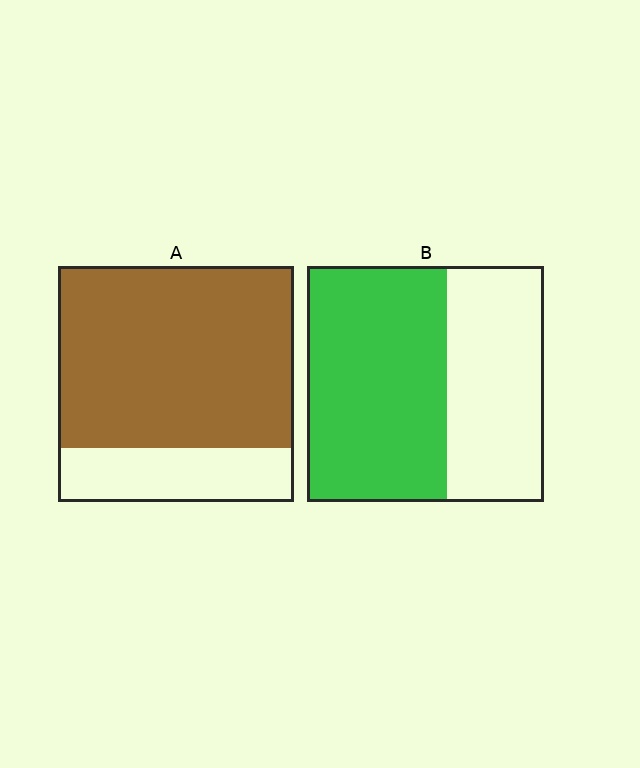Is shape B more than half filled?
Yes.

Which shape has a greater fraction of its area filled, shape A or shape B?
Shape A.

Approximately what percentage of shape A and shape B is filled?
A is approximately 75% and B is approximately 60%.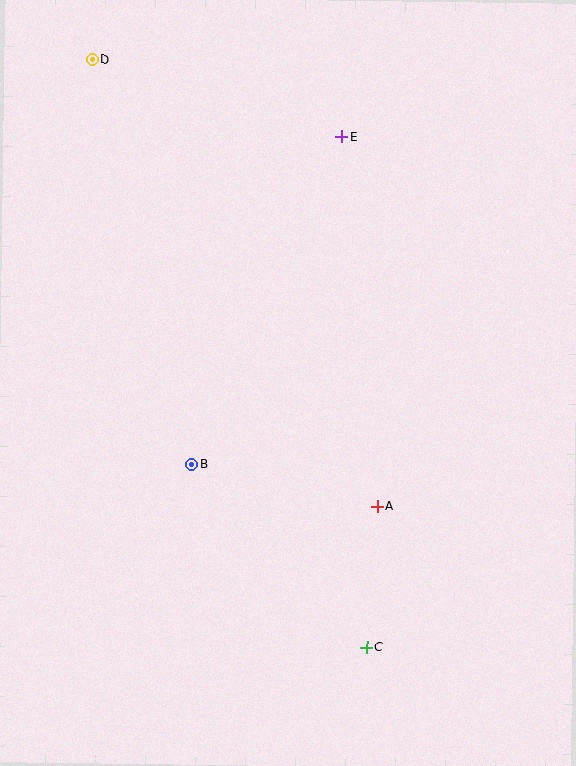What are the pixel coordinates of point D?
Point D is at (93, 60).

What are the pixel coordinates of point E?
Point E is at (342, 136).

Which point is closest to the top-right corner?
Point E is closest to the top-right corner.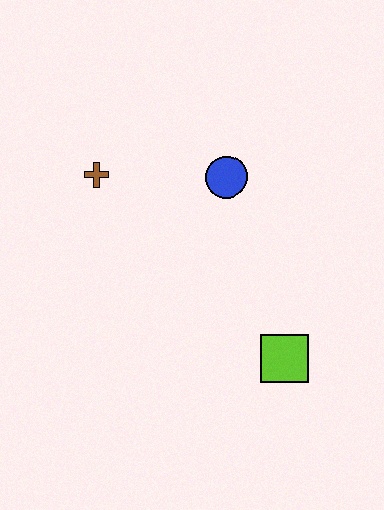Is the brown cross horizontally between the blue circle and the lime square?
No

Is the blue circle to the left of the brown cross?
No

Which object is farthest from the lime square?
The brown cross is farthest from the lime square.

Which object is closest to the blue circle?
The brown cross is closest to the blue circle.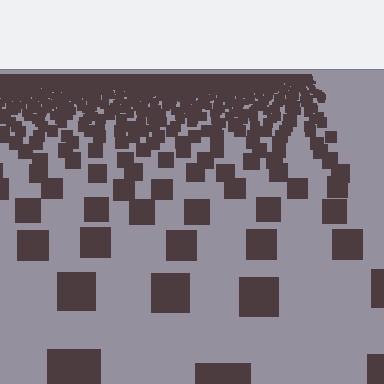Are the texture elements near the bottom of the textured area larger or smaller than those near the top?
Larger. Near the bottom, elements are closer to the viewer and appear at a bigger on-screen size.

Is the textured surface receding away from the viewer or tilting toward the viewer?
The surface is receding away from the viewer. Texture elements get smaller and denser toward the top.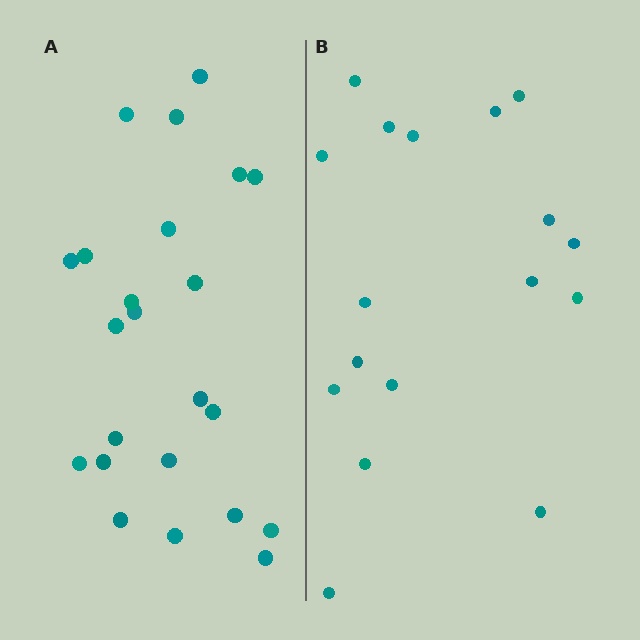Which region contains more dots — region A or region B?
Region A (the left region) has more dots.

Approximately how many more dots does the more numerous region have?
Region A has about 6 more dots than region B.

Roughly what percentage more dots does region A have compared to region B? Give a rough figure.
About 35% more.